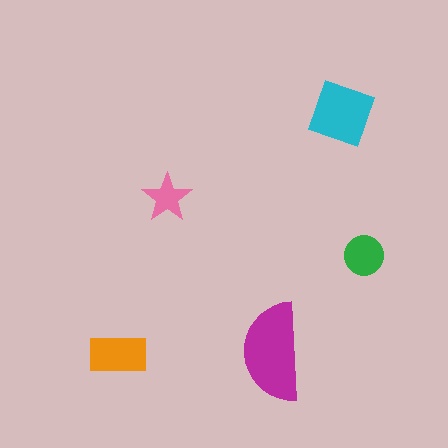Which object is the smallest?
The pink star.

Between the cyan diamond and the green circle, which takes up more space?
The cyan diamond.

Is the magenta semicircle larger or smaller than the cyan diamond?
Larger.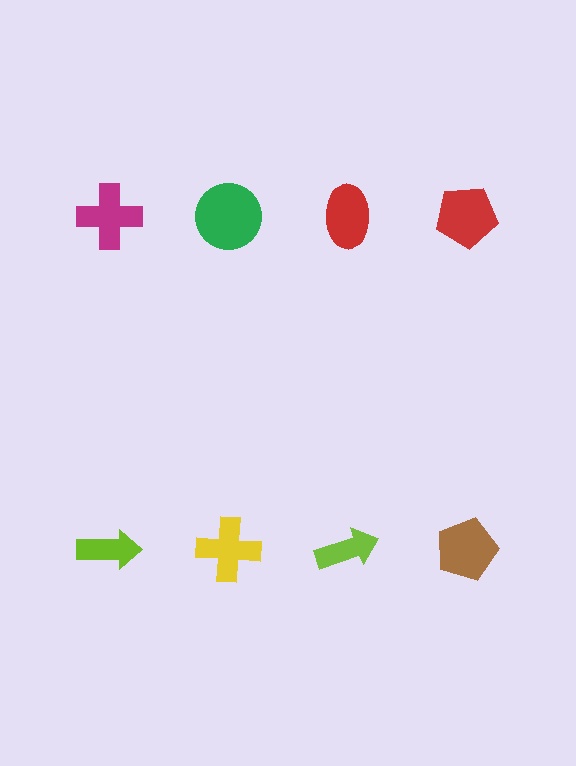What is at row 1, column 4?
A red pentagon.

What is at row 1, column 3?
A red ellipse.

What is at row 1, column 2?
A green circle.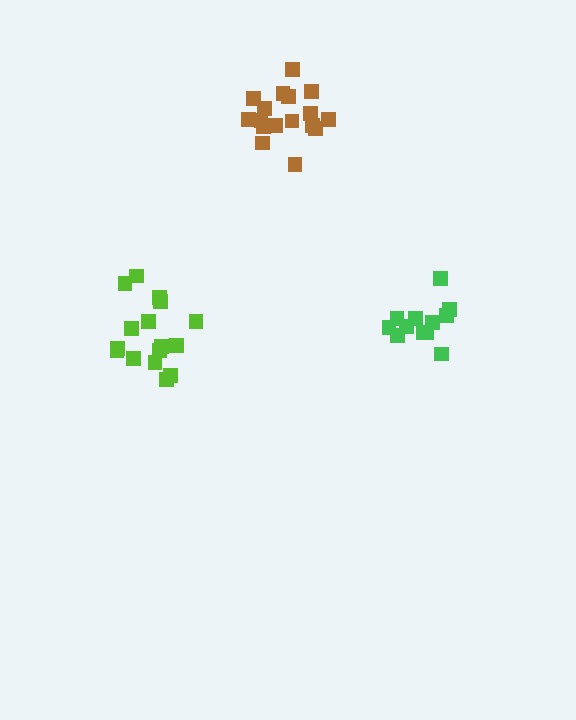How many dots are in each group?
Group 1: 12 dots, Group 2: 16 dots, Group 3: 17 dots (45 total).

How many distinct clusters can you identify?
There are 3 distinct clusters.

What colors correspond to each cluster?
The clusters are colored: green, lime, brown.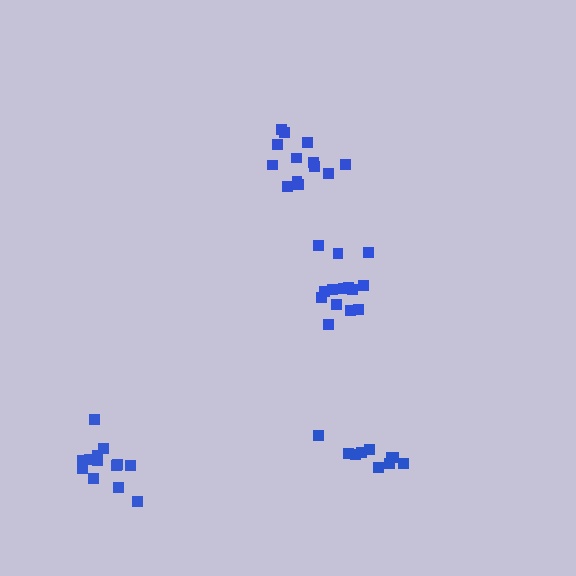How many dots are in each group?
Group 1: 14 dots, Group 2: 13 dots, Group 3: 10 dots, Group 4: 13 dots (50 total).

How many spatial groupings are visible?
There are 4 spatial groupings.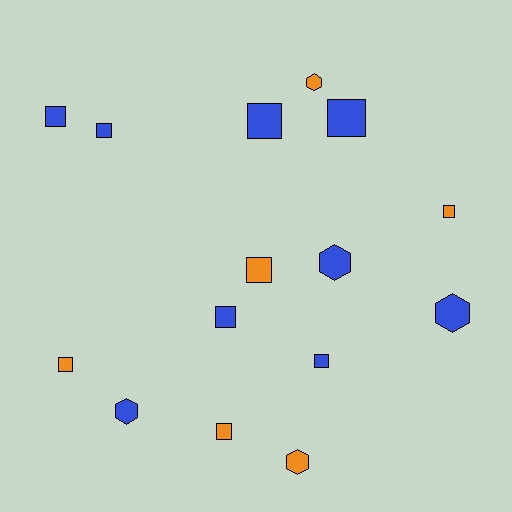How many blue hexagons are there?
There are 3 blue hexagons.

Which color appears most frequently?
Blue, with 9 objects.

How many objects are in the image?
There are 15 objects.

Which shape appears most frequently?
Square, with 10 objects.